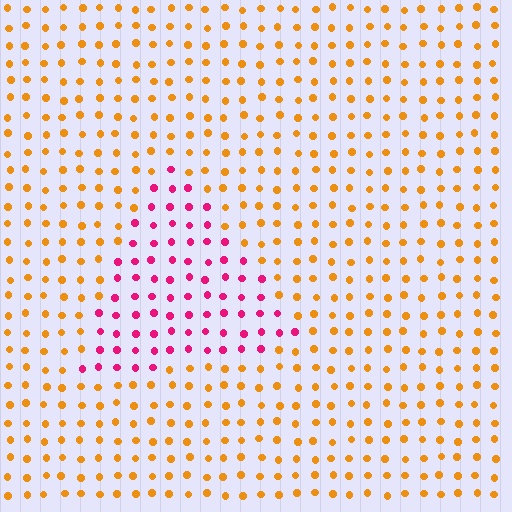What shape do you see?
I see a triangle.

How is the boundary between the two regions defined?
The boundary is defined purely by a slight shift in hue (about 64 degrees). Spacing, size, and orientation are identical on both sides.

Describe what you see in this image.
The image is filled with small orange elements in a uniform arrangement. A triangle-shaped region is visible where the elements are tinted to a slightly different hue, forming a subtle color boundary.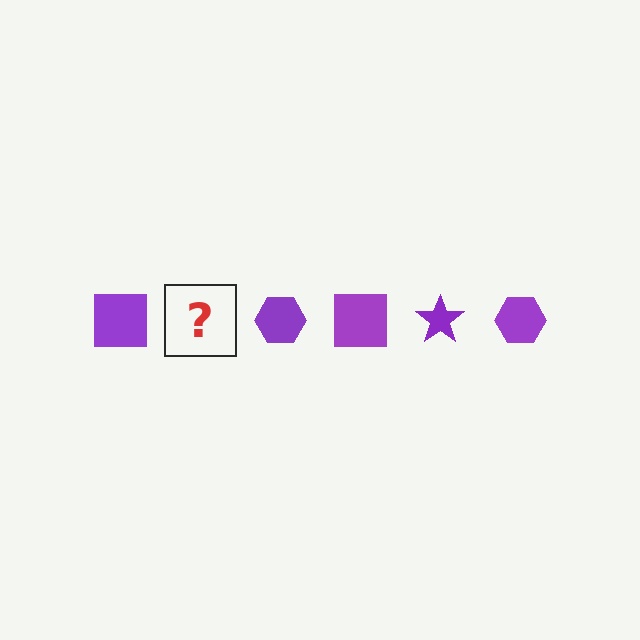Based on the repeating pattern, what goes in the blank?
The blank should be a purple star.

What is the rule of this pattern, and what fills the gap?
The rule is that the pattern cycles through square, star, hexagon shapes in purple. The gap should be filled with a purple star.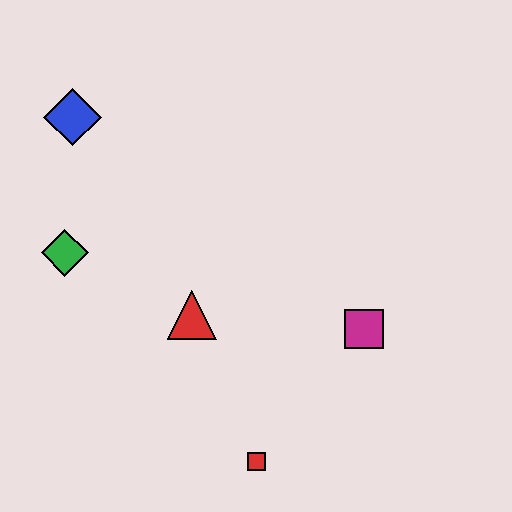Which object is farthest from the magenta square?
The blue diamond is farthest from the magenta square.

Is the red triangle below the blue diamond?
Yes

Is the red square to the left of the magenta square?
Yes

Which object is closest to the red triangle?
The green diamond is closest to the red triangle.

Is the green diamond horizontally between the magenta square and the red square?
No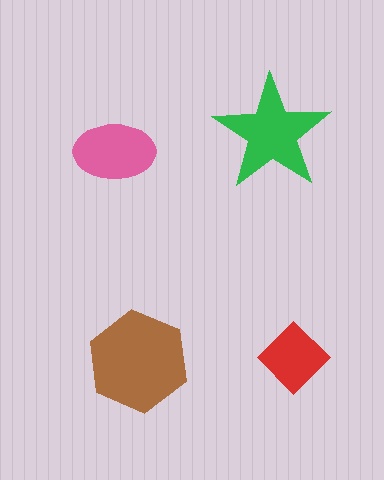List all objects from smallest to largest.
The red diamond, the pink ellipse, the green star, the brown hexagon.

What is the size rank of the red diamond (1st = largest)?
4th.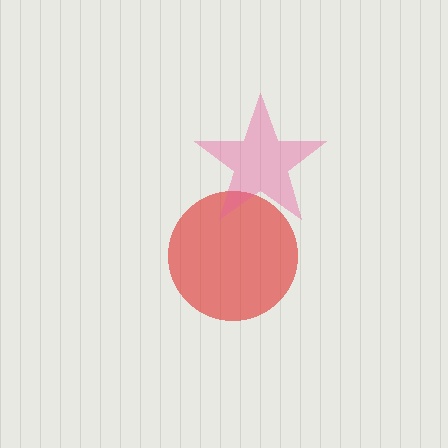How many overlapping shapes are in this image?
There are 2 overlapping shapes in the image.